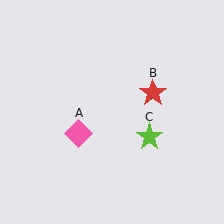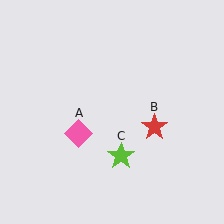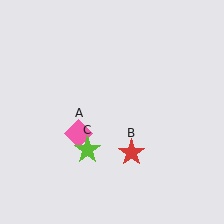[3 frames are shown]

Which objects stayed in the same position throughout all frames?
Pink diamond (object A) remained stationary.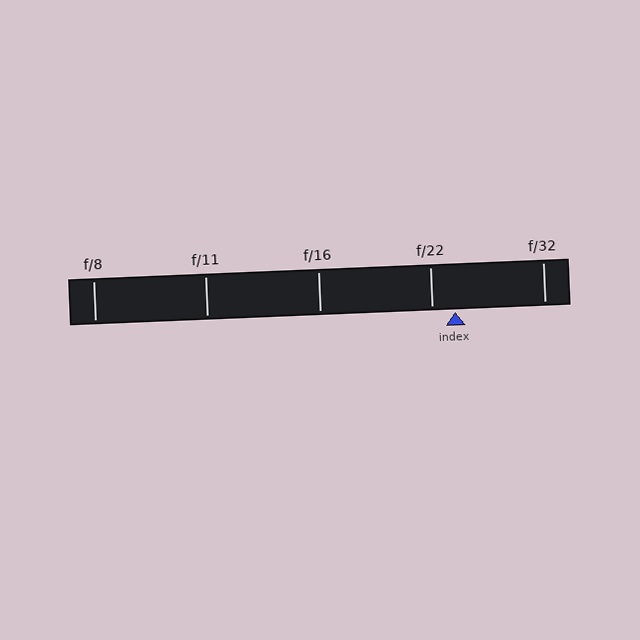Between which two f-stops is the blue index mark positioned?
The index mark is between f/22 and f/32.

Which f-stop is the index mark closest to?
The index mark is closest to f/22.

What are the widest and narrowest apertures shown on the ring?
The widest aperture shown is f/8 and the narrowest is f/32.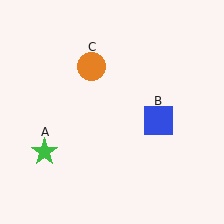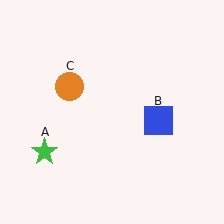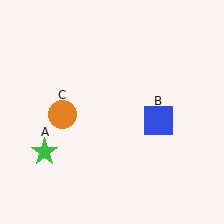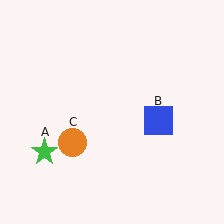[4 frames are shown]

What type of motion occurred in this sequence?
The orange circle (object C) rotated counterclockwise around the center of the scene.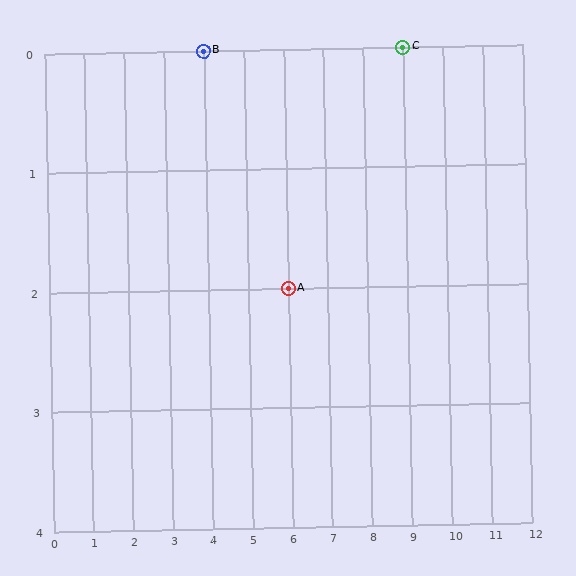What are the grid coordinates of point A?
Point A is at grid coordinates (6, 2).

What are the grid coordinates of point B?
Point B is at grid coordinates (4, 0).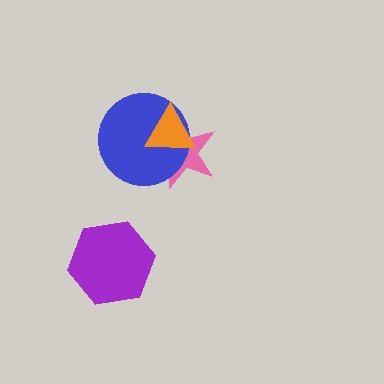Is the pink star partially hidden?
Yes, it is partially covered by another shape.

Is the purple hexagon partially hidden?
No, no other shape covers it.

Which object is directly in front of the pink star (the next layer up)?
The blue circle is directly in front of the pink star.